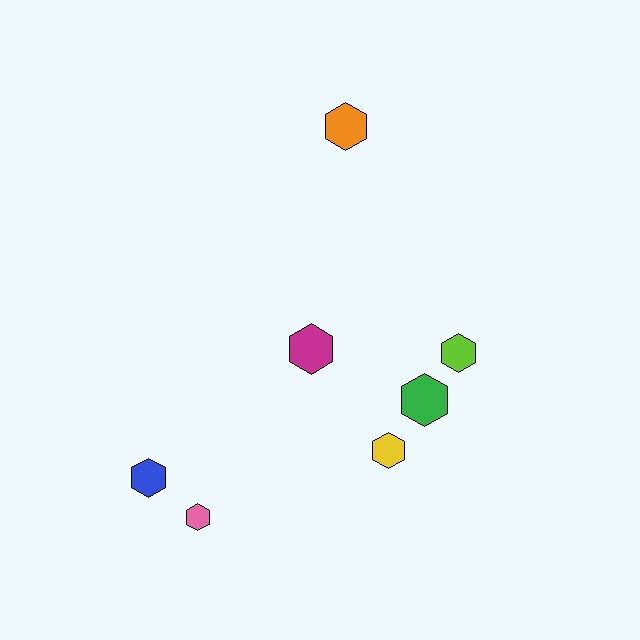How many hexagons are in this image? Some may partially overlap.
There are 7 hexagons.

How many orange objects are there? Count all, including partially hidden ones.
There is 1 orange object.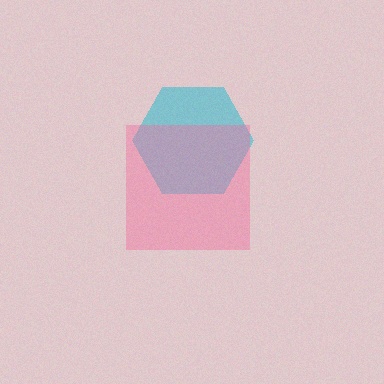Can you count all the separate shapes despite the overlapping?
Yes, there are 2 separate shapes.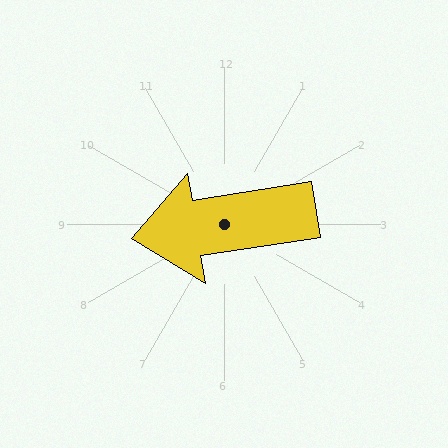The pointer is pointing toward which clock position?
Roughly 9 o'clock.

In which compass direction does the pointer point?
West.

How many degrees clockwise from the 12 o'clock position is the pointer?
Approximately 261 degrees.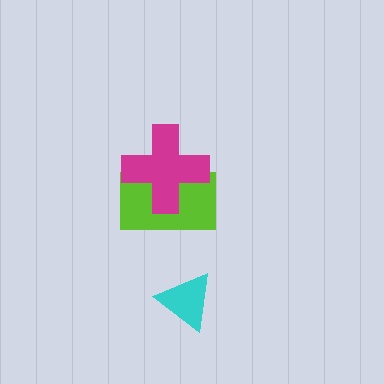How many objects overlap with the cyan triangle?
0 objects overlap with the cyan triangle.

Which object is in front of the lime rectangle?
The magenta cross is in front of the lime rectangle.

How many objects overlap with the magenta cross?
1 object overlaps with the magenta cross.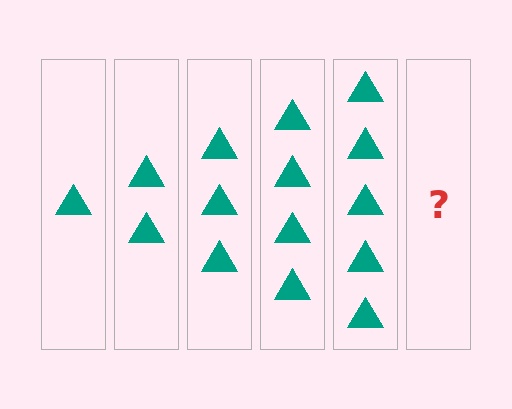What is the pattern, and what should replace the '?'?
The pattern is that each step adds one more triangle. The '?' should be 6 triangles.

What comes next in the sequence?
The next element should be 6 triangles.